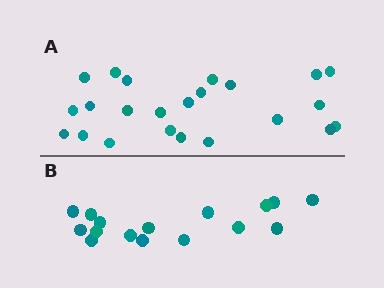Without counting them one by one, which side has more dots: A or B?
Region A (the top region) has more dots.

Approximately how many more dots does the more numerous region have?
Region A has roughly 8 or so more dots than region B.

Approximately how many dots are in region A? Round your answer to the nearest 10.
About 20 dots. (The exact count is 23, which rounds to 20.)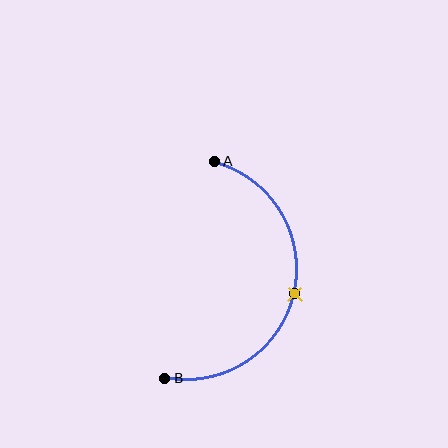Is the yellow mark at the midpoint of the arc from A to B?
Yes. The yellow mark lies on the arc at equal arc-length from both A and B — it is the arc midpoint.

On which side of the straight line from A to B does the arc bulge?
The arc bulges to the right of the straight line connecting A and B.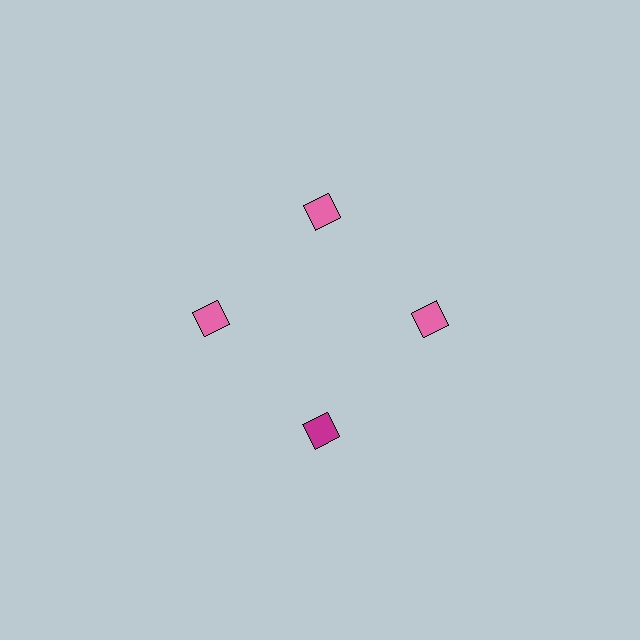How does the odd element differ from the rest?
It has a different color: magenta instead of pink.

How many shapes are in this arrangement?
There are 4 shapes arranged in a ring pattern.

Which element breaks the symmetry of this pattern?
The magenta diamond at roughly the 6 o'clock position breaks the symmetry. All other shapes are pink diamonds.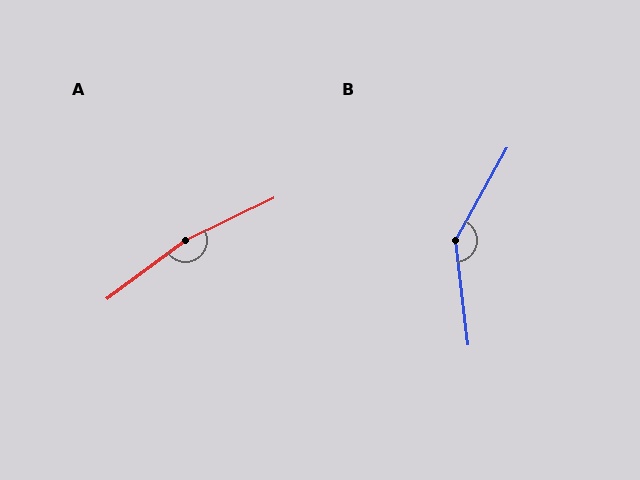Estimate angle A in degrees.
Approximately 169 degrees.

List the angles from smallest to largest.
B (144°), A (169°).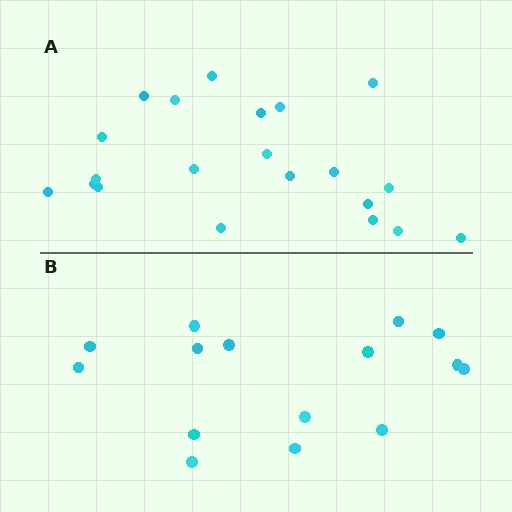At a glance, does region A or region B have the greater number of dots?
Region A (the top region) has more dots.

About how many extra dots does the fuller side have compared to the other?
Region A has about 6 more dots than region B.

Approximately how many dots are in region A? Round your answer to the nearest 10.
About 20 dots. (The exact count is 21, which rounds to 20.)